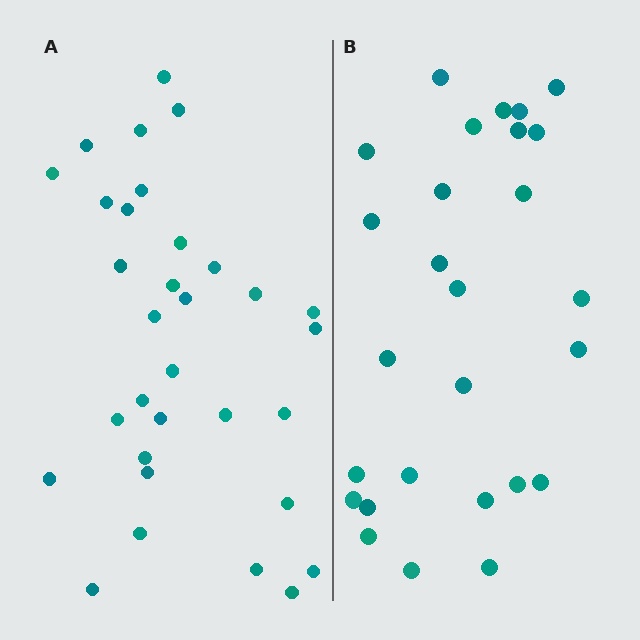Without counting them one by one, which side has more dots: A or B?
Region A (the left region) has more dots.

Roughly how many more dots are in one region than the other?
Region A has about 5 more dots than region B.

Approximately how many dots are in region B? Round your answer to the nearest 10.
About 30 dots. (The exact count is 27, which rounds to 30.)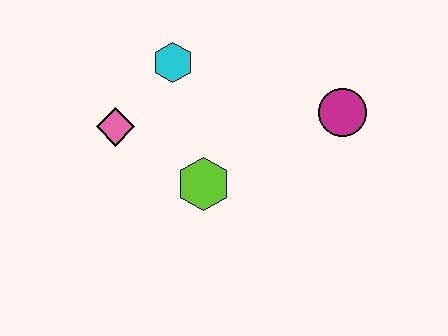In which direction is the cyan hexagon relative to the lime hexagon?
The cyan hexagon is above the lime hexagon.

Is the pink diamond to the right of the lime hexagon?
No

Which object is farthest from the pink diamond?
The magenta circle is farthest from the pink diamond.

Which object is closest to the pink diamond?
The cyan hexagon is closest to the pink diamond.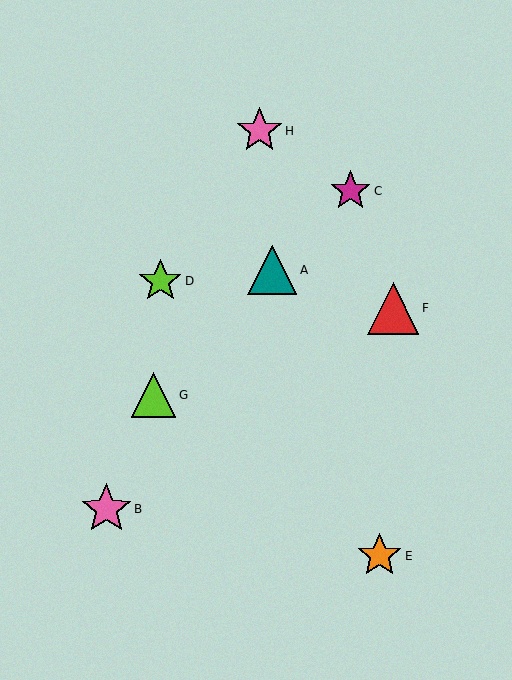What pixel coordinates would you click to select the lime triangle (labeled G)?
Click at (153, 395) to select the lime triangle G.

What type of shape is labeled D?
Shape D is a lime star.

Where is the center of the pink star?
The center of the pink star is at (106, 509).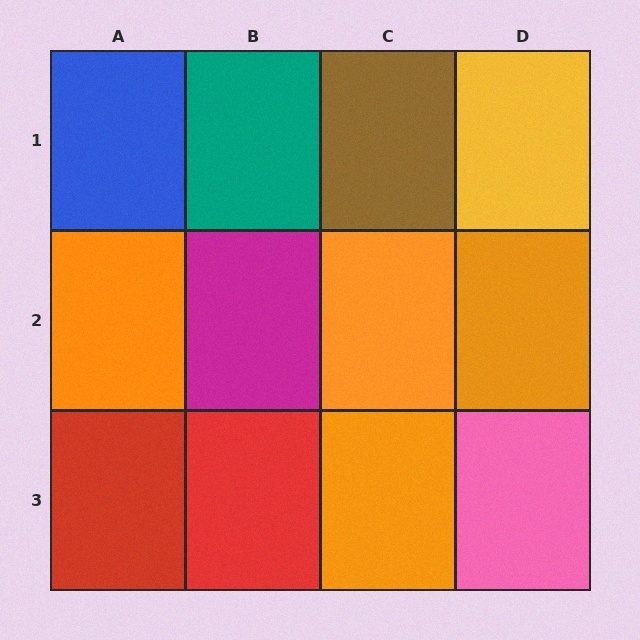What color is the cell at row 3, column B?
Red.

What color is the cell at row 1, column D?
Yellow.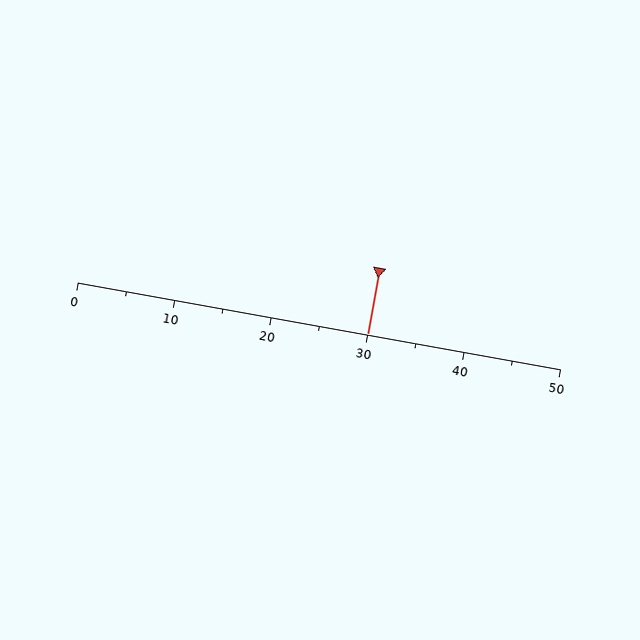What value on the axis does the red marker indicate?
The marker indicates approximately 30.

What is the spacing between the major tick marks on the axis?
The major ticks are spaced 10 apart.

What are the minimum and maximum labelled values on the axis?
The axis runs from 0 to 50.